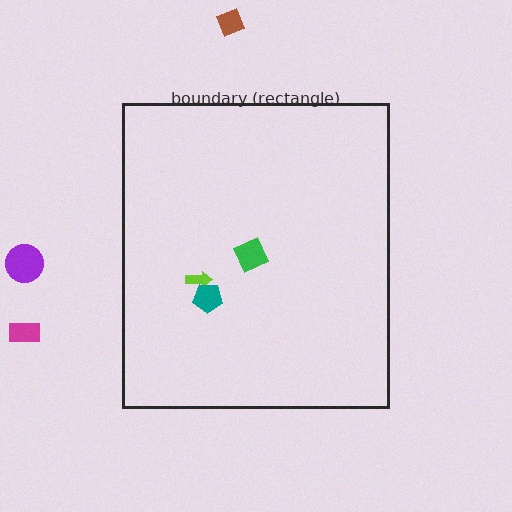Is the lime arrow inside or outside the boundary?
Inside.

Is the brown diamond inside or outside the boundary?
Outside.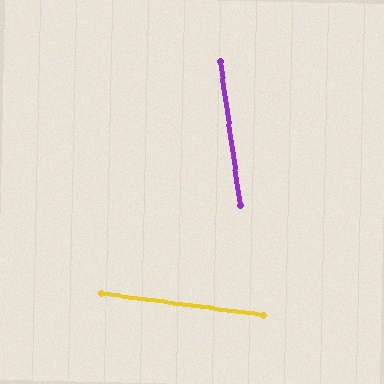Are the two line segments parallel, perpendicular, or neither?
Neither parallel nor perpendicular — they differ by about 75°.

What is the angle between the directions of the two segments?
Approximately 75 degrees.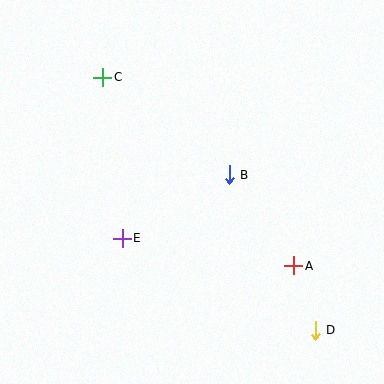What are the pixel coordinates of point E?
Point E is at (122, 238).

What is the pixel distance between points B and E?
The distance between B and E is 124 pixels.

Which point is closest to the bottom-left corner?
Point E is closest to the bottom-left corner.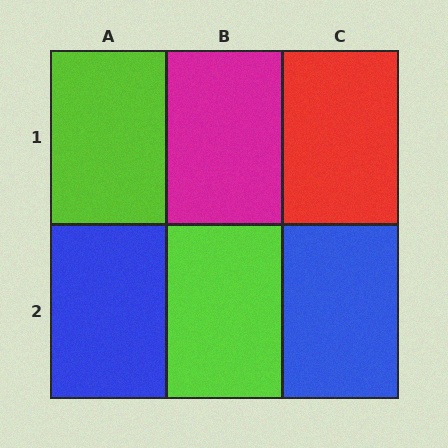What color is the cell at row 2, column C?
Blue.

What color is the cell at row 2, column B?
Lime.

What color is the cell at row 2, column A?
Blue.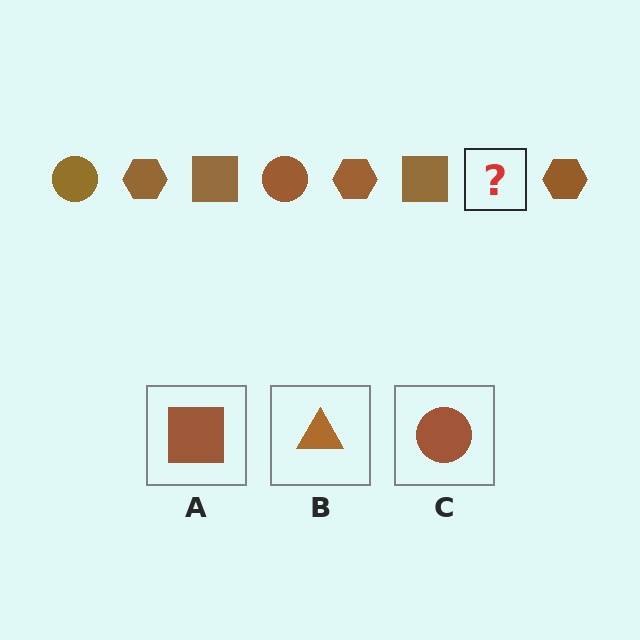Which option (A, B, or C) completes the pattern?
C.